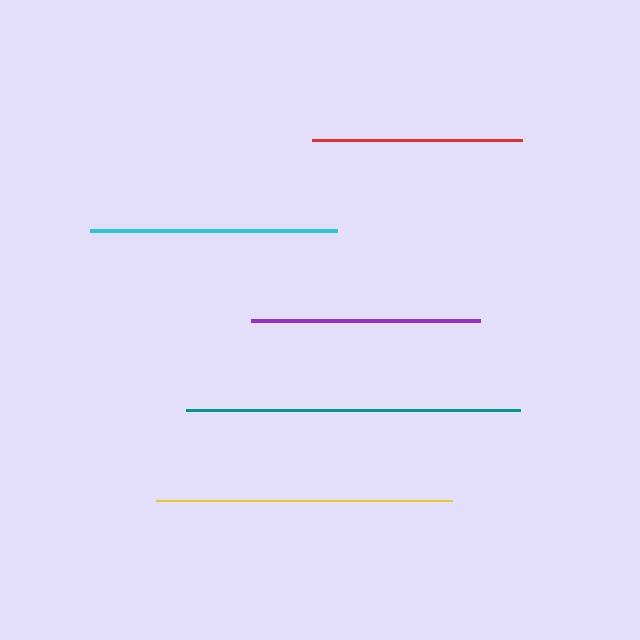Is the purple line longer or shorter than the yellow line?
The yellow line is longer than the purple line.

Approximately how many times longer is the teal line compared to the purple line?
The teal line is approximately 1.5 times the length of the purple line.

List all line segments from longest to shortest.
From longest to shortest: teal, yellow, cyan, purple, red.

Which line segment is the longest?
The teal line is the longest at approximately 334 pixels.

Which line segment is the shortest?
The red line is the shortest at approximately 209 pixels.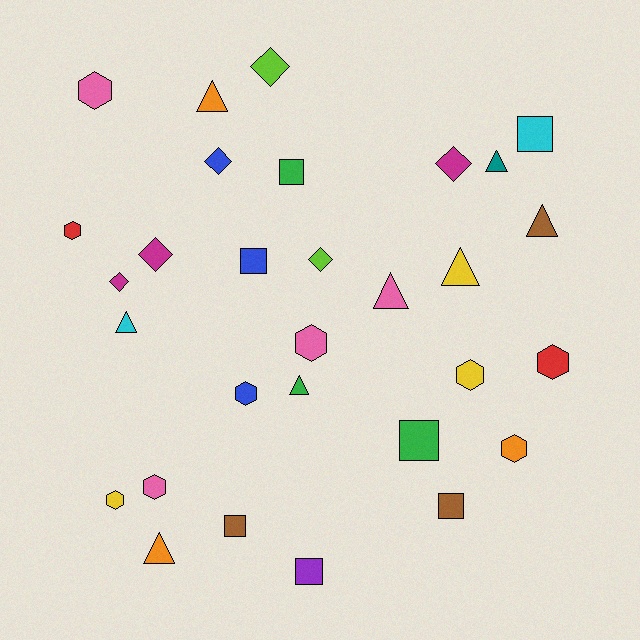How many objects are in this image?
There are 30 objects.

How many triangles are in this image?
There are 8 triangles.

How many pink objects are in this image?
There are 4 pink objects.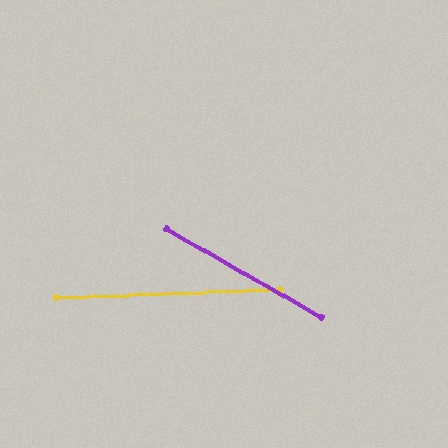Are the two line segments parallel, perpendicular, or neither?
Neither parallel nor perpendicular — they differ by about 32°.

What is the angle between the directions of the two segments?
Approximately 32 degrees.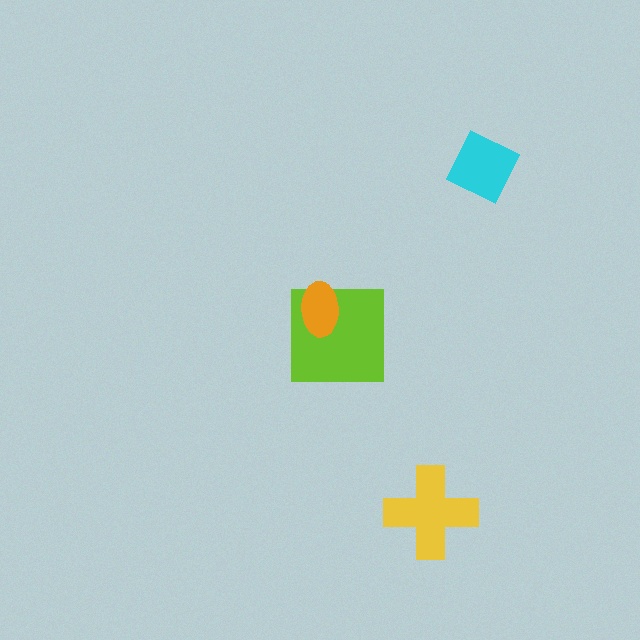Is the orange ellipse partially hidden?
No, no other shape covers it.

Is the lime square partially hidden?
Yes, it is partially covered by another shape.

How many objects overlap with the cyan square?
0 objects overlap with the cyan square.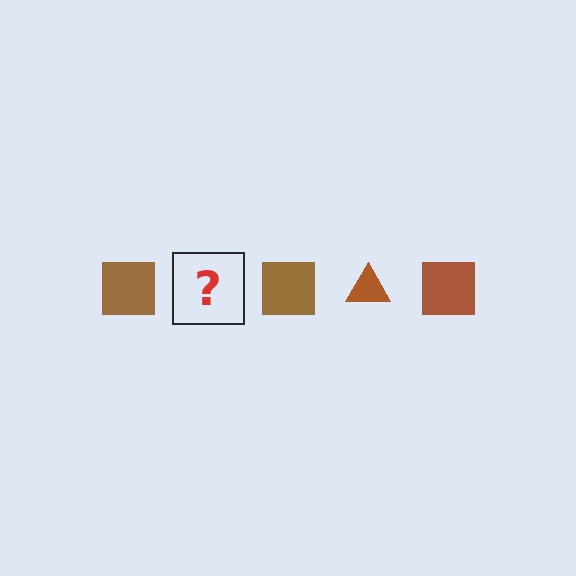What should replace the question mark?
The question mark should be replaced with a brown triangle.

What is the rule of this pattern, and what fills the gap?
The rule is that the pattern cycles through square, triangle shapes in brown. The gap should be filled with a brown triangle.